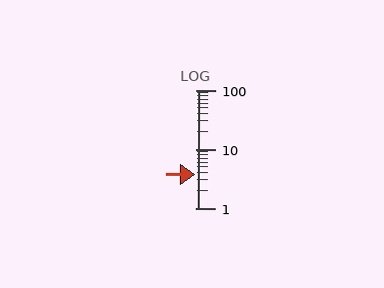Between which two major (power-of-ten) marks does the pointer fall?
The pointer is between 1 and 10.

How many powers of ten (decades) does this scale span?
The scale spans 2 decades, from 1 to 100.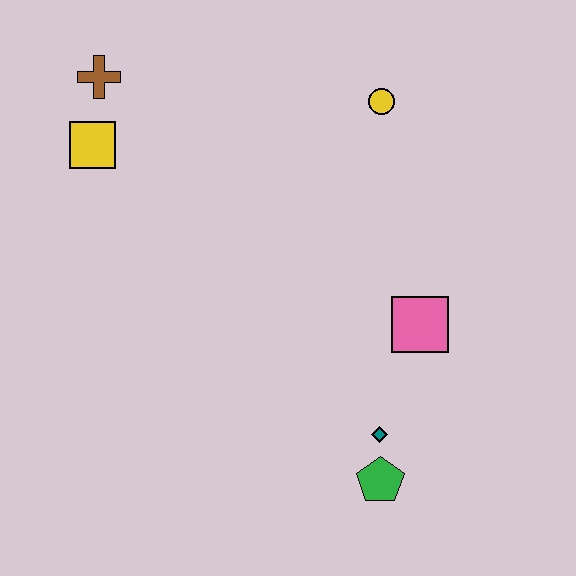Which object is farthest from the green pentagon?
The brown cross is farthest from the green pentagon.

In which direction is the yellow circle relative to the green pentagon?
The yellow circle is above the green pentagon.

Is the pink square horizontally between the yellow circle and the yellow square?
No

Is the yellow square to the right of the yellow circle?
No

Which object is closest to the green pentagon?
The teal diamond is closest to the green pentagon.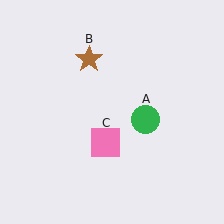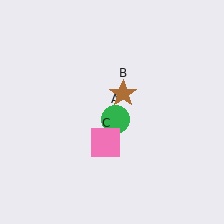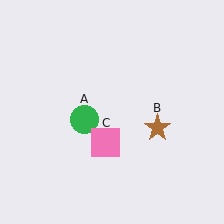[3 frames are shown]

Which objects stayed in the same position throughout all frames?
Pink square (object C) remained stationary.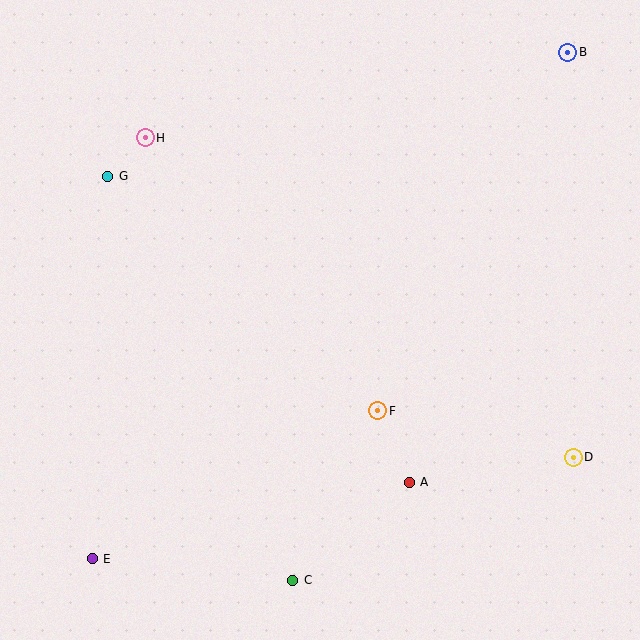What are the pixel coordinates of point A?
Point A is at (409, 482).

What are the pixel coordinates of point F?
Point F is at (378, 411).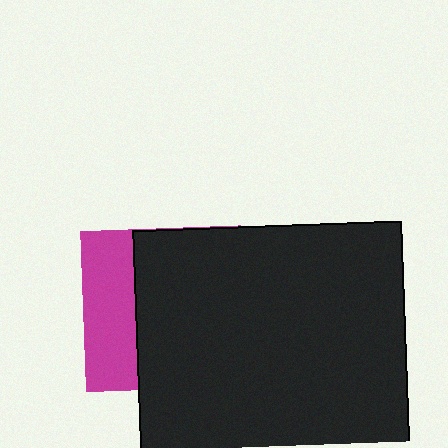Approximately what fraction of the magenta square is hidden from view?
Roughly 67% of the magenta square is hidden behind the black rectangle.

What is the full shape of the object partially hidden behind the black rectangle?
The partially hidden object is a magenta square.